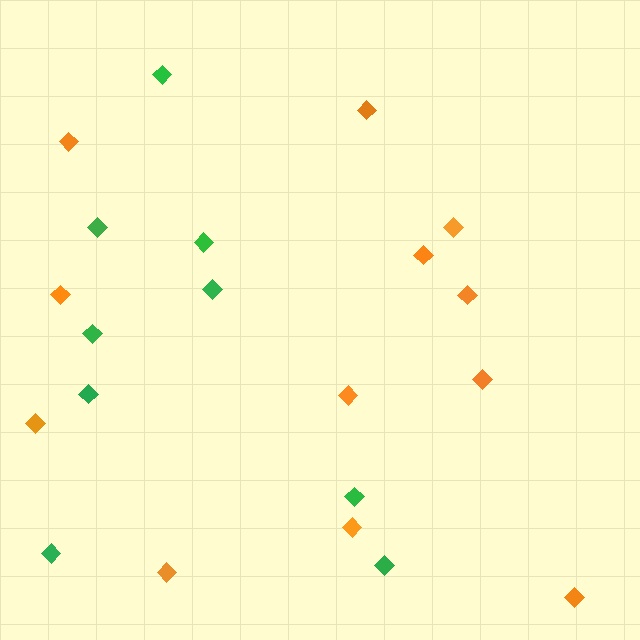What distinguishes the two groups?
There are 2 groups: one group of green diamonds (9) and one group of orange diamonds (12).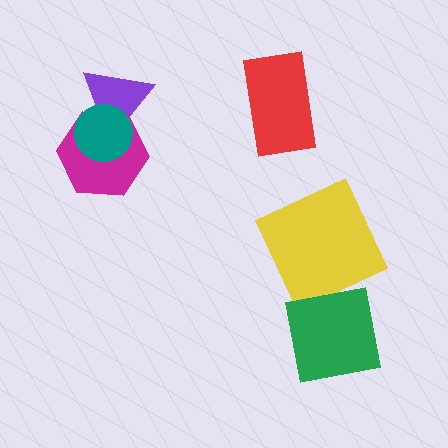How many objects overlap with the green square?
0 objects overlap with the green square.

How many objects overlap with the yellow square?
0 objects overlap with the yellow square.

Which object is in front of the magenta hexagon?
The teal circle is in front of the magenta hexagon.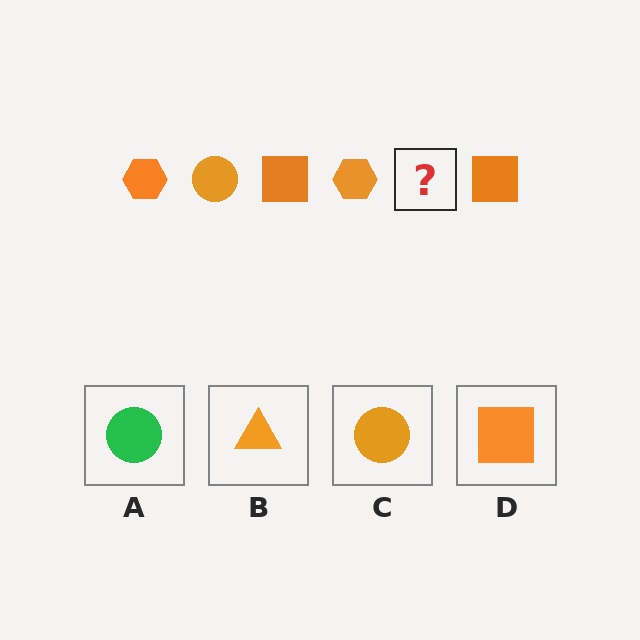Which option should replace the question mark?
Option C.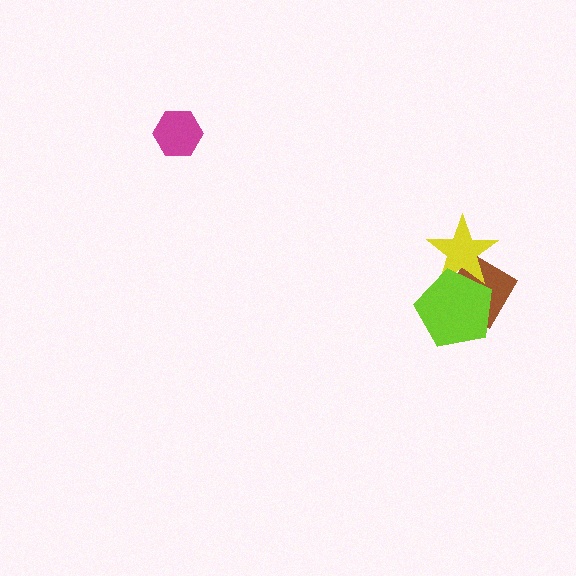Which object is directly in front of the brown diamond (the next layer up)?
The yellow star is directly in front of the brown diamond.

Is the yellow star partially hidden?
Yes, it is partially covered by another shape.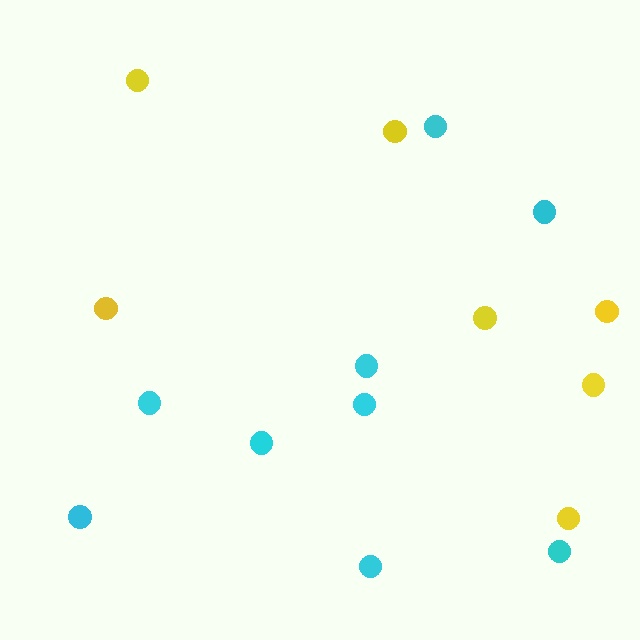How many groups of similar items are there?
There are 2 groups: one group of cyan circles (9) and one group of yellow circles (7).